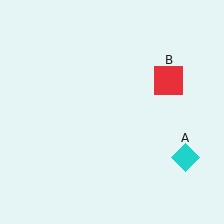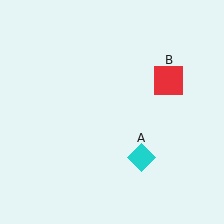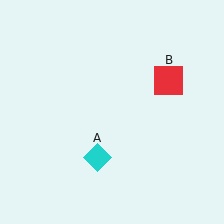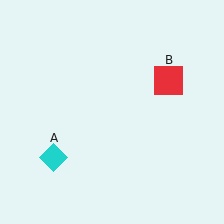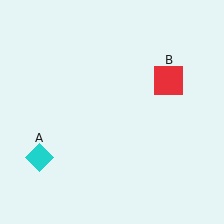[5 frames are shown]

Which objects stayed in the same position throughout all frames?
Red square (object B) remained stationary.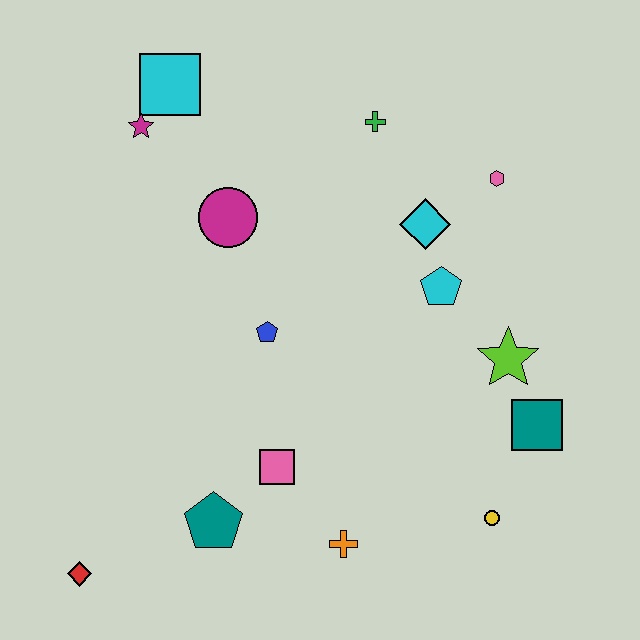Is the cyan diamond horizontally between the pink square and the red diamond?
No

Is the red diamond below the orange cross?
Yes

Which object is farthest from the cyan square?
The yellow circle is farthest from the cyan square.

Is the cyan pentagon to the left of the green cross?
No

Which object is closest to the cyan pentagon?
The cyan diamond is closest to the cyan pentagon.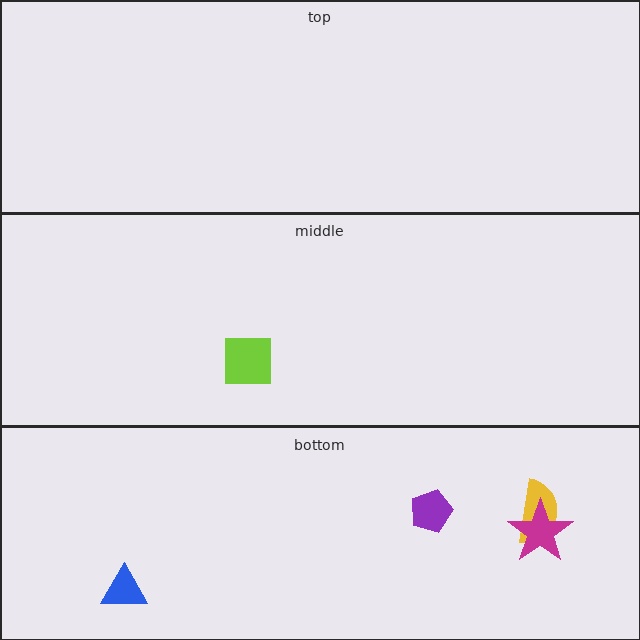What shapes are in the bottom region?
The yellow semicircle, the purple pentagon, the blue triangle, the magenta star.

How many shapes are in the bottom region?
4.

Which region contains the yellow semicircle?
The bottom region.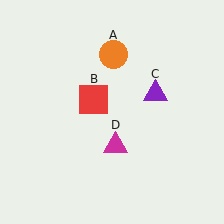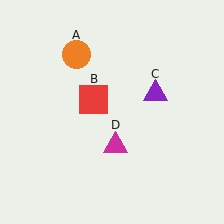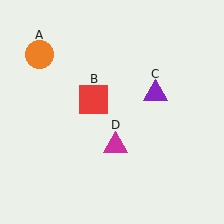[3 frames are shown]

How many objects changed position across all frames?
1 object changed position: orange circle (object A).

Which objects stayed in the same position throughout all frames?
Red square (object B) and purple triangle (object C) and magenta triangle (object D) remained stationary.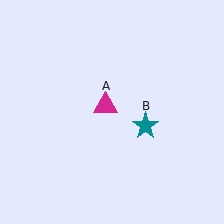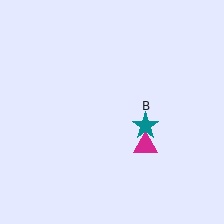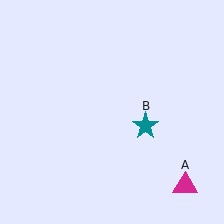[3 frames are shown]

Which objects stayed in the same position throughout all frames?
Teal star (object B) remained stationary.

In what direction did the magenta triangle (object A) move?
The magenta triangle (object A) moved down and to the right.